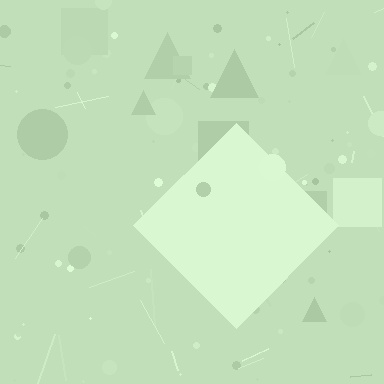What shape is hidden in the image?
A diamond is hidden in the image.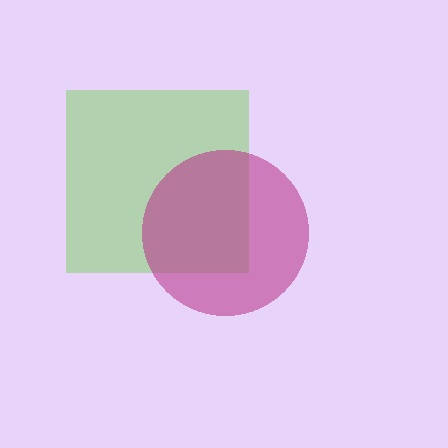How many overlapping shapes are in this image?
There are 2 overlapping shapes in the image.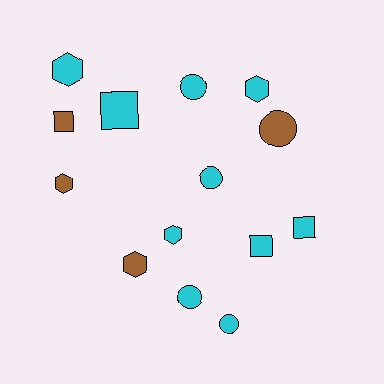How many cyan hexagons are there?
There are 3 cyan hexagons.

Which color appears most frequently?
Cyan, with 10 objects.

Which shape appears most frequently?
Circle, with 5 objects.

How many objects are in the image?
There are 14 objects.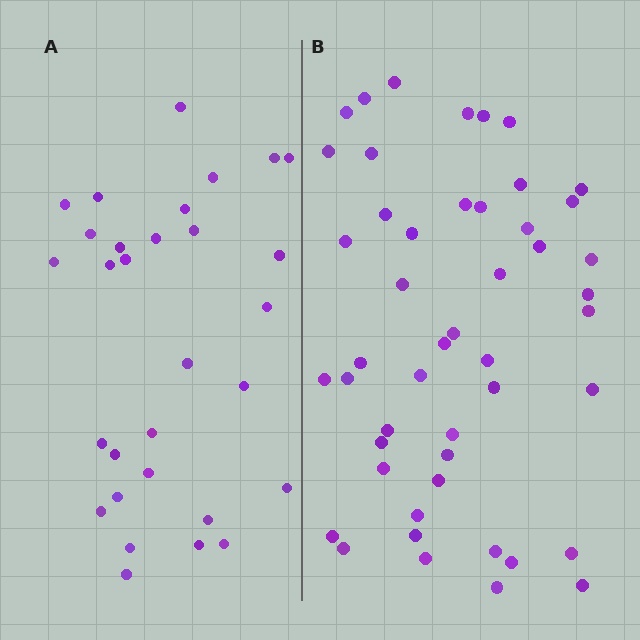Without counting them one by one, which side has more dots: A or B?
Region B (the right region) has more dots.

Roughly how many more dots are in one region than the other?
Region B has approximately 20 more dots than region A.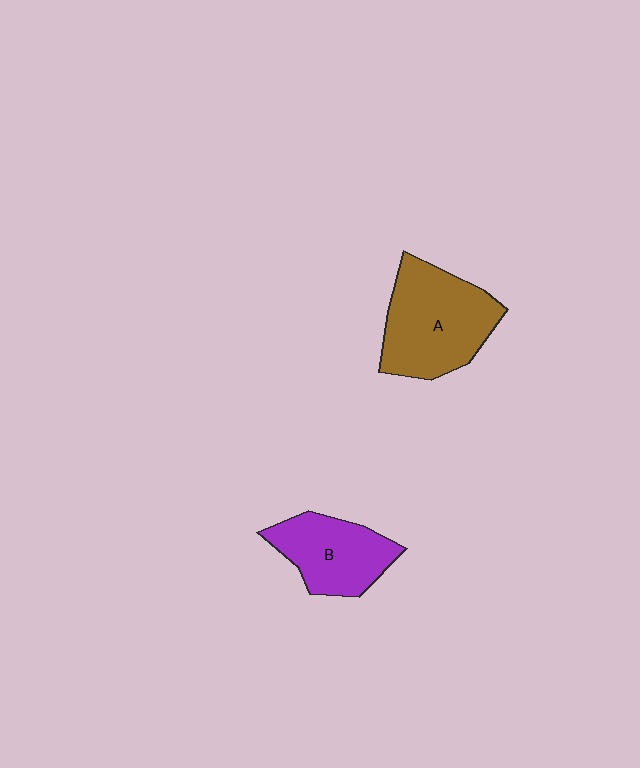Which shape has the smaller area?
Shape B (purple).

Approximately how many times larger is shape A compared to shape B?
Approximately 1.4 times.